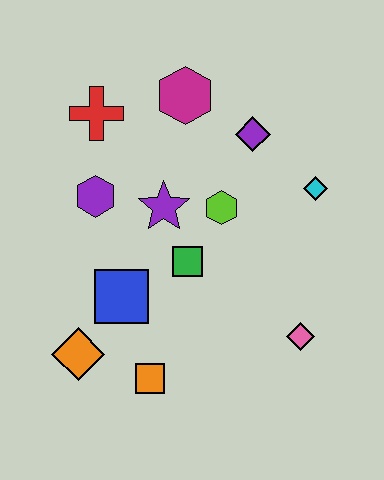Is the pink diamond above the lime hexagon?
No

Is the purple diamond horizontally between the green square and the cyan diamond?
Yes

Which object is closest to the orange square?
The orange diamond is closest to the orange square.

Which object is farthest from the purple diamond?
The orange diamond is farthest from the purple diamond.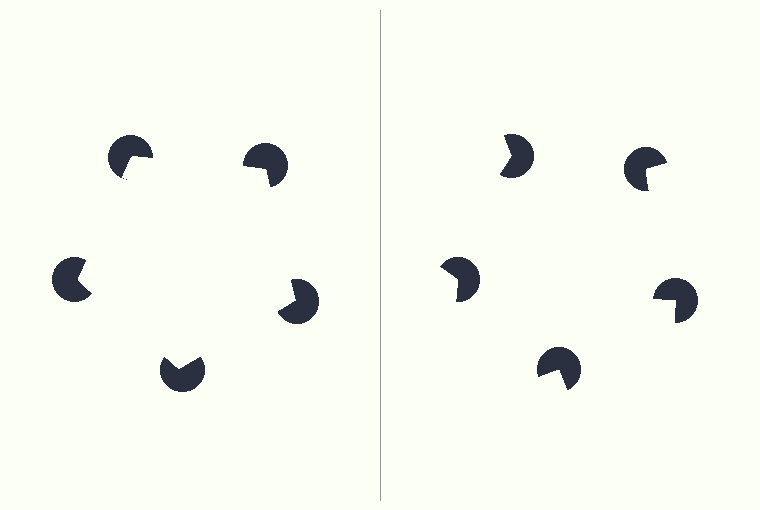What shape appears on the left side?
An illusory pentagon.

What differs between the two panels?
The pac-man discs are positioned identically on both sides; only the wedge orientations differ. On the left they align to a pentagon; on the right they are misaligned.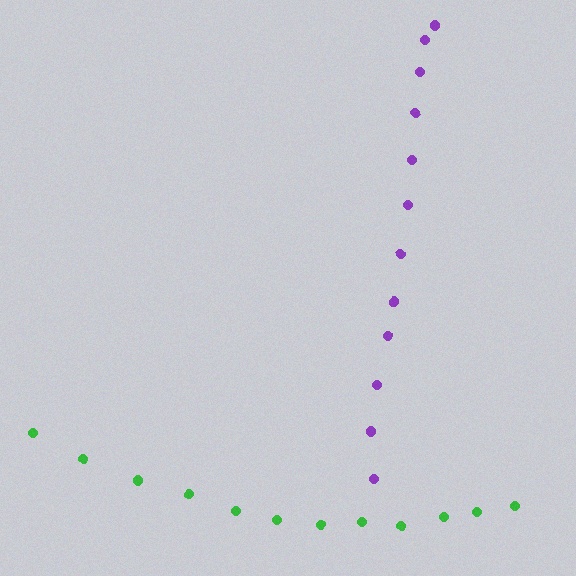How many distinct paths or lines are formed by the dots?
There are 2 distinct paths.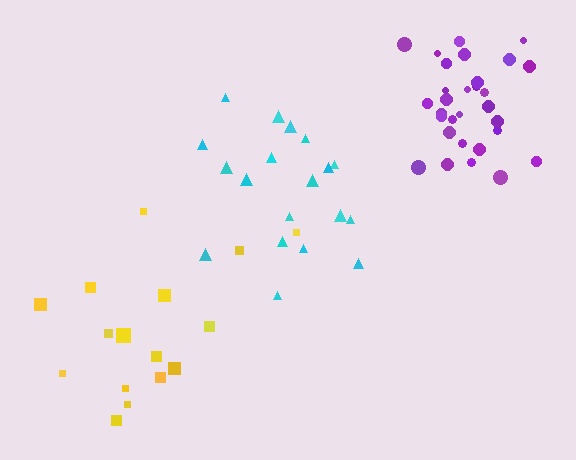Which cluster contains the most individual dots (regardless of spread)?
Purple (30).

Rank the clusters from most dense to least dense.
purple, cyan, yellow.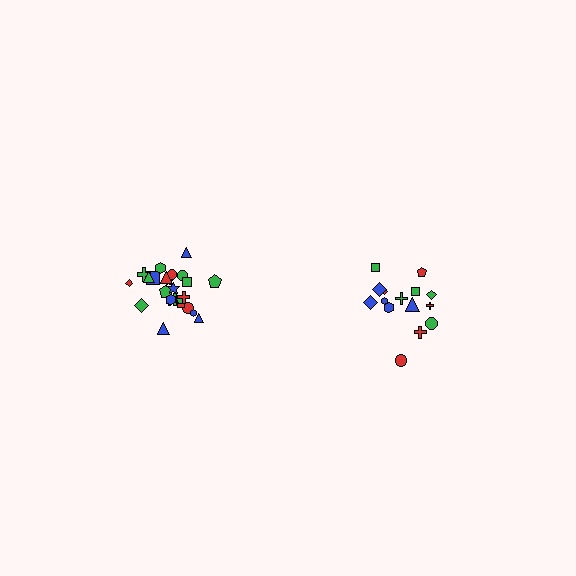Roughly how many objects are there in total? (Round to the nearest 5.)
Roughly 40 objects in total.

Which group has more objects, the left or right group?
The left group.